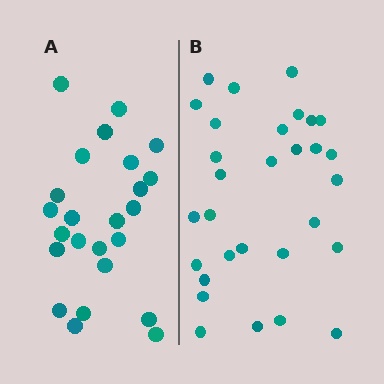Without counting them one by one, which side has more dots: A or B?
Region B (the right region) has more dots.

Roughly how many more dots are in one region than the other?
Region B has about 6 more dots than region A.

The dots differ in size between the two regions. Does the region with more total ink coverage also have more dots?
No. Region A has more total ink coverage because its dots are larger, but region B actually contains more individual dots. Total area can be misleading — the number of items is what matters here.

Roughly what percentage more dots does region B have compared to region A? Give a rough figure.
About 25% more.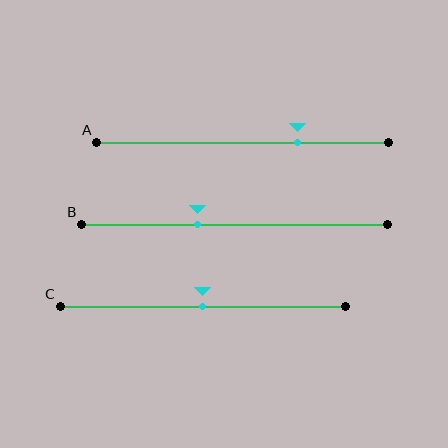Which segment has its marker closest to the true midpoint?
Segment C has its marker closest to the true midpoint.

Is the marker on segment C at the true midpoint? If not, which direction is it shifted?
Yes, the marker on segment C is at the true midpoint.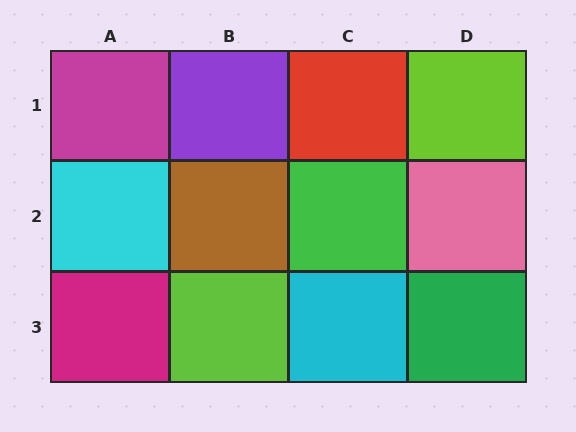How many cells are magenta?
2 cells are magenta.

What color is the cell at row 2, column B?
Brown.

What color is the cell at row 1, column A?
Magenta.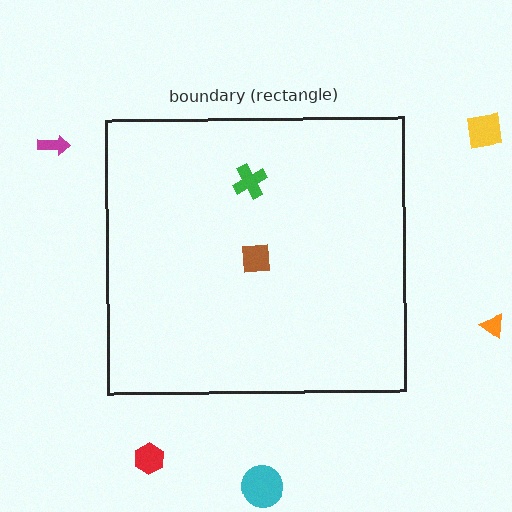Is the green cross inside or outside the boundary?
Inside.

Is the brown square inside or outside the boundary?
Inside.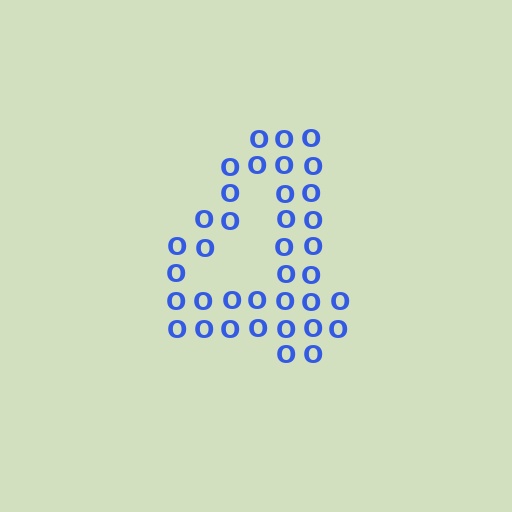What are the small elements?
The small elements are letter O's.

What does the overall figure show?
The overall figure shows the digit 4.